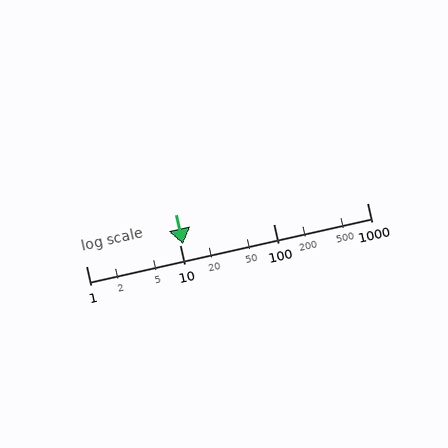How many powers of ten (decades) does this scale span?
The scale spans 3 decades, from 1 to 1000.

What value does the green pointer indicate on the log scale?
The pointer indicates approximately 11.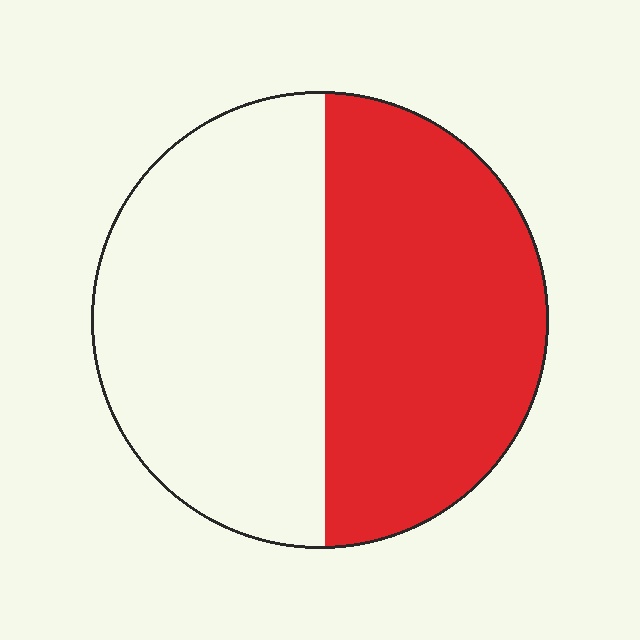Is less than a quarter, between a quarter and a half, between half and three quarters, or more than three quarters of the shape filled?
Between a quarter and a half.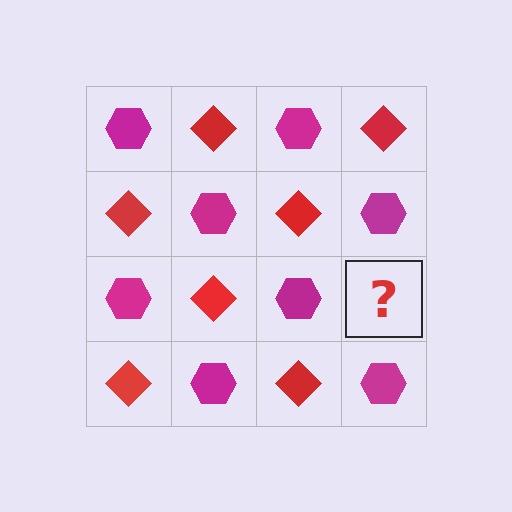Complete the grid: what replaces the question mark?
The question mark should be replaced with a red diamond.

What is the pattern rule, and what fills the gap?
The rule is that it alternates magenta hexagon and red diamond in a checkerboard pattern. The gap should be filled with a red diamond.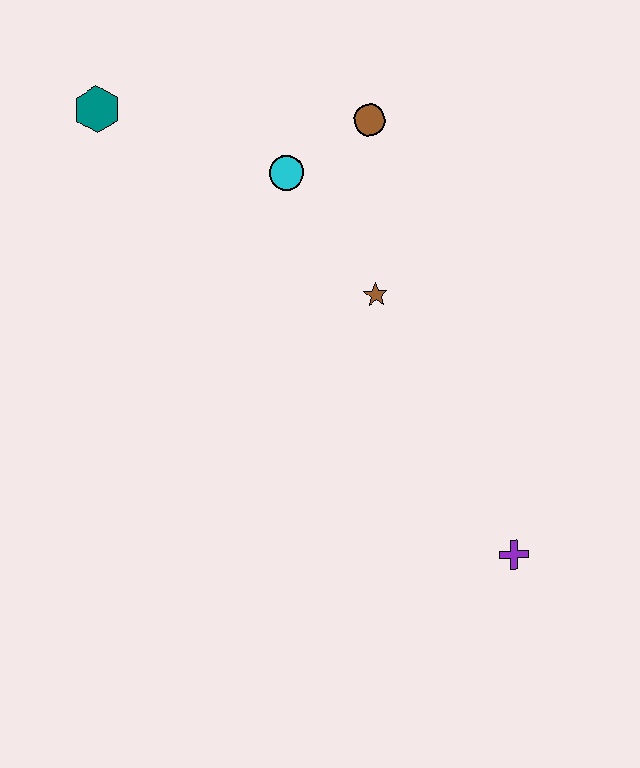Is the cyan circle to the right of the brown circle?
No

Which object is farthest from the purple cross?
The teal hexagon is farthest from the purple cross.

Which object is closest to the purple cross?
The brown star is closest to the purple cross.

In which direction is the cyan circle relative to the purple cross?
The cyan circle is above the purple cross.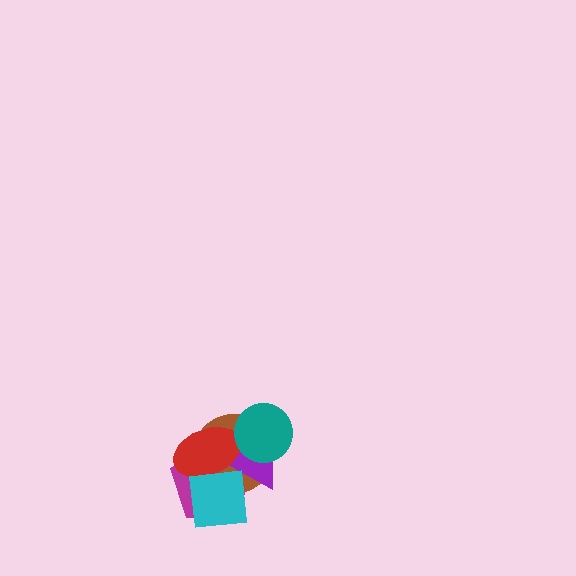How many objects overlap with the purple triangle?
5 objects overlap with the purple triangle.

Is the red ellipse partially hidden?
Yes, it is partially covered by another shape.